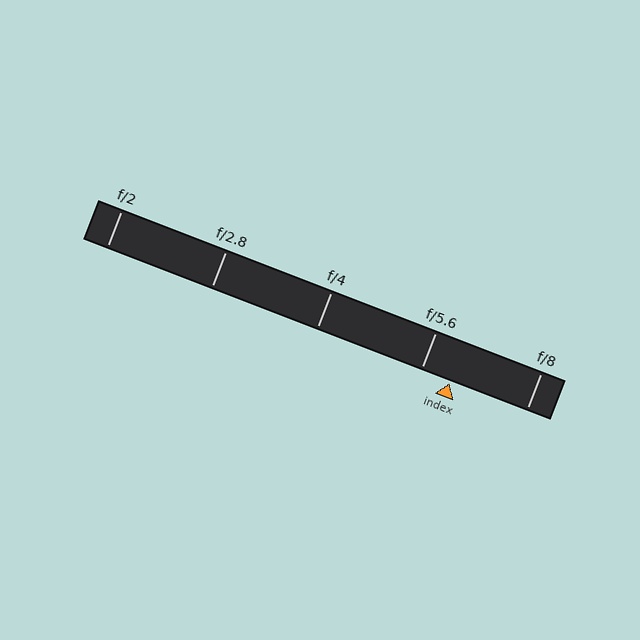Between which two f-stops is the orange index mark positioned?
The index mark is between f/5.6 and f/8.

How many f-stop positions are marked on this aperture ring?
There are 5 f-stop positions marked.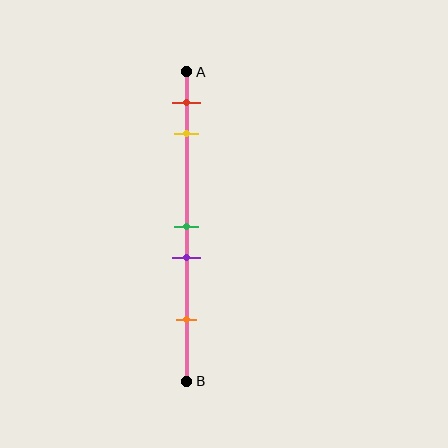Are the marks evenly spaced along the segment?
No, the marks are not evenly spaced.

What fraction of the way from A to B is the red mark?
The red mark is approximately 10% (0.1) of the way from A to B.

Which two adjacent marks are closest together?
The green and purple marks are the closest adjacent pair.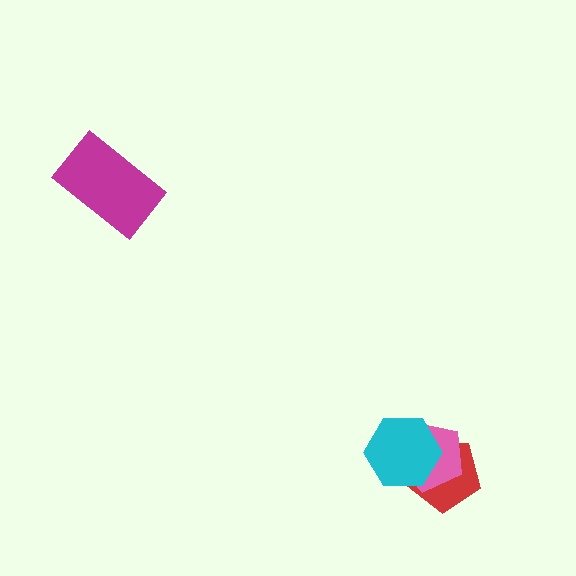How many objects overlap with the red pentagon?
2 objects overlap with the red pentagon.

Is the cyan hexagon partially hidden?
No, no other shape covers it.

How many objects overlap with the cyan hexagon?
2 objects overlap with the cyan hexagon.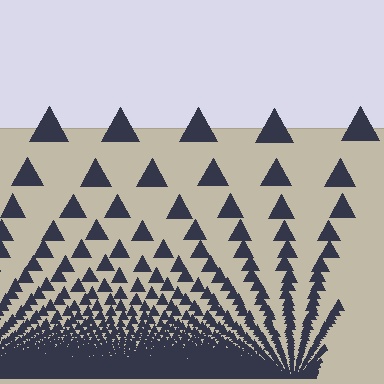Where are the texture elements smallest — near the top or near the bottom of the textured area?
Near the bottom.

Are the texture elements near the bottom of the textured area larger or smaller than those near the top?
Smaller. The gradient is inverted — elements near the bottom are smaller and denser.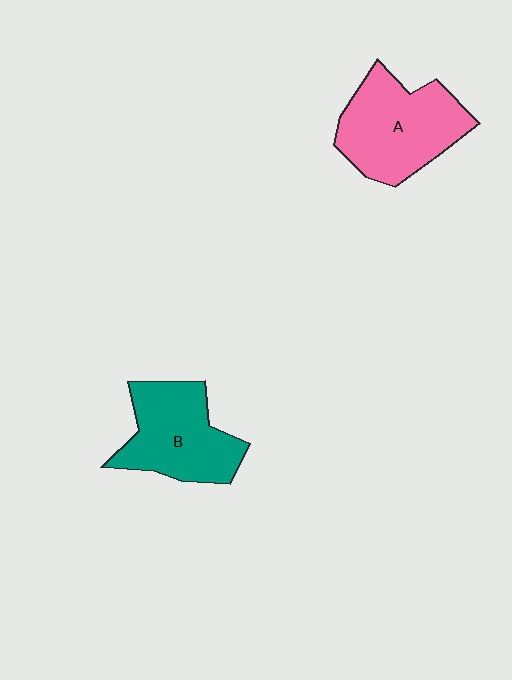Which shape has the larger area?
Shape A (pink).